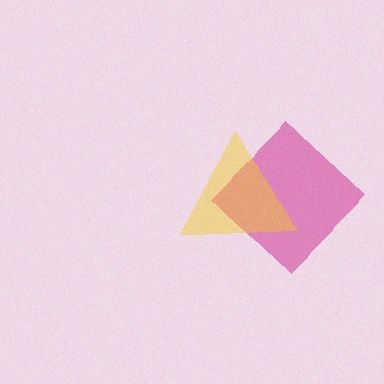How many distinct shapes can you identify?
There are 2 distinct shapes: a magenta diamond, a yellow triangle.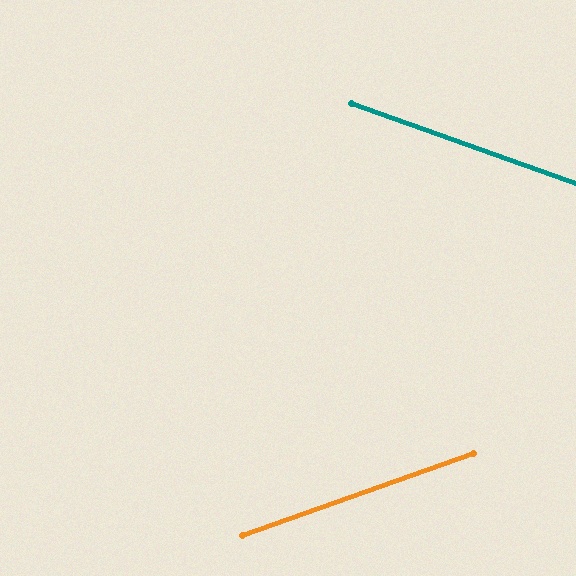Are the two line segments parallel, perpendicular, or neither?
Neither parallel nor perpendicular — they differ by about 39°.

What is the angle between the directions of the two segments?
Approximately 39 degrees.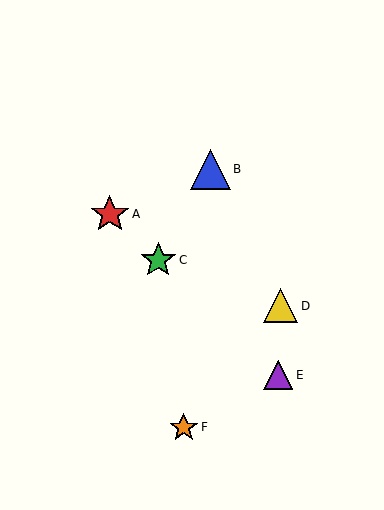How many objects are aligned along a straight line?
3 objects (A, C, E) are aligned along a straight line.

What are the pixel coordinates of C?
Object C is at (158, 260).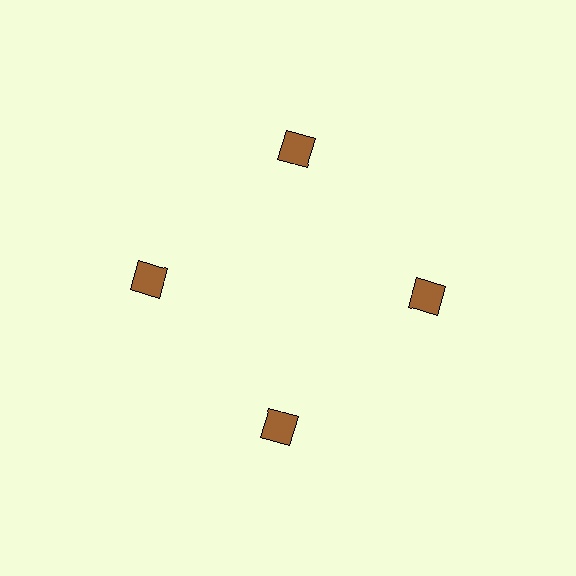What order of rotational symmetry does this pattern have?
This pattern has 4-fold rotational symmetry.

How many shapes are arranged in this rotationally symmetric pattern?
There are 4 shapes, arranged in 4 groups of 1.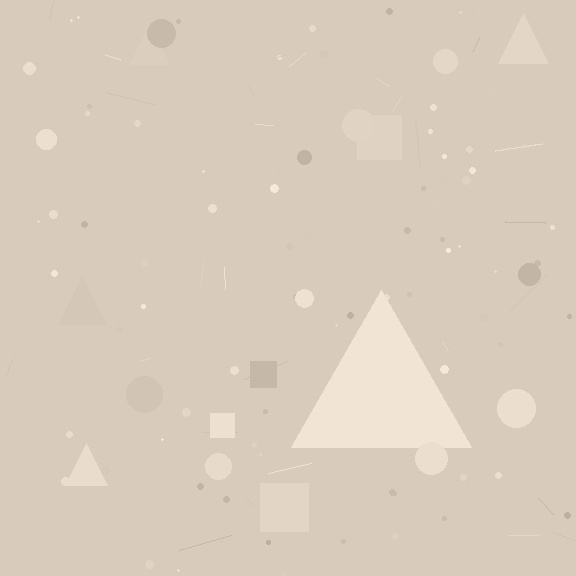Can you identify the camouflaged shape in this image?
The camouflaged shape is a triangle.